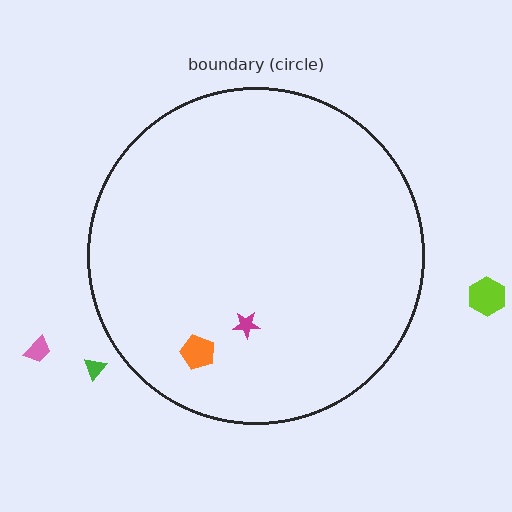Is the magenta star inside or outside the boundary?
Inside.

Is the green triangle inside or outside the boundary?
Outside.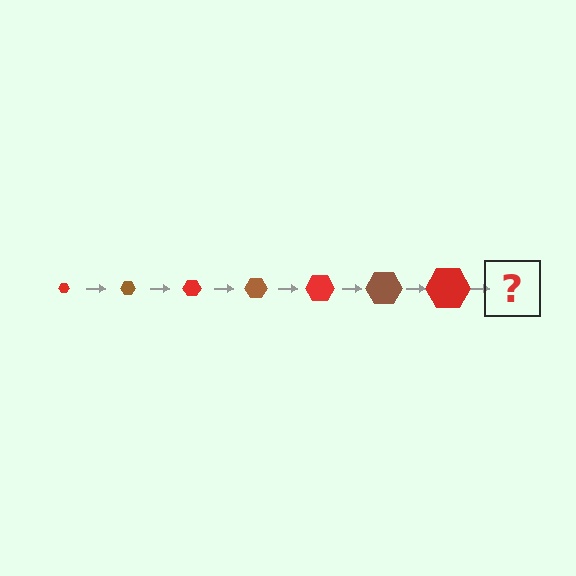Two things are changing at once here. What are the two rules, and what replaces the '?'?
The two rules are that the hexagon grows larger each step and the color cycles through red and brown. The '?' should be a brown hexagon, larger than the previous one.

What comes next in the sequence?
The next element should be a brown hexagon, larger than the previous one.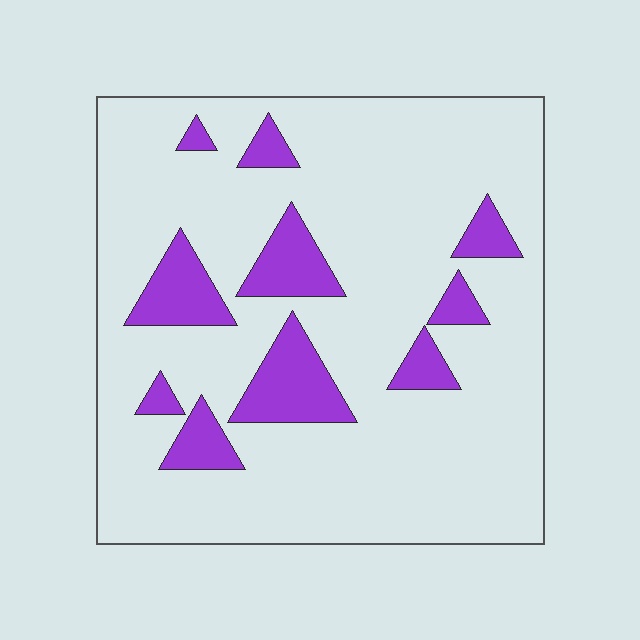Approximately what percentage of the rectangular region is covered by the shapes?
Approximately 15%.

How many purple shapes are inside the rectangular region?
10.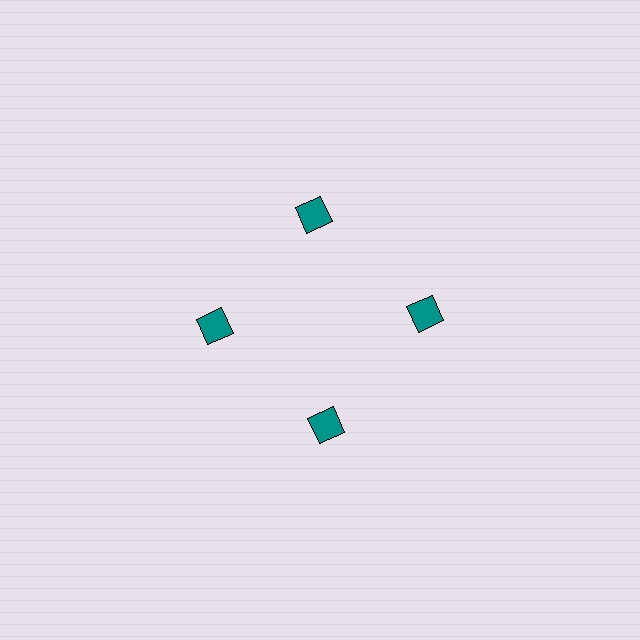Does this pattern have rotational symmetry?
Yes, this pattern has 4-fold rotational symmetry. It looks the same after rotating 90 degrees around the center.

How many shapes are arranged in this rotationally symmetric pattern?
There are 4 shapes, arranged in 4 groups of 1.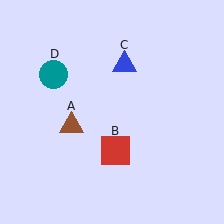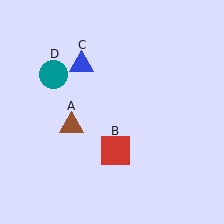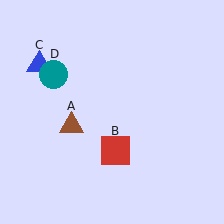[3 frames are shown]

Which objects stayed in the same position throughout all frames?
Brown triangle (object A) and red square (object B) and teal circle (object D) remained stationary.